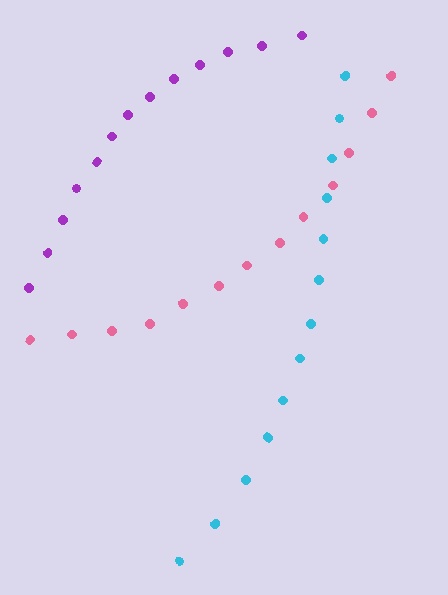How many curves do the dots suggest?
There are 3 distinct paths.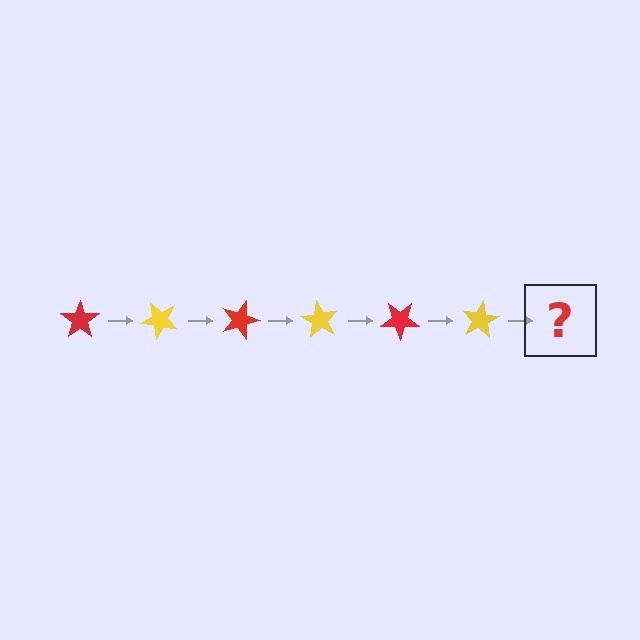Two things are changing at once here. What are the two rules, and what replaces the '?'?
The two rules are that it rotates 45 degrees each step and the color cycles through red and yellow. The '?' should be a red star, rotated 270 degrees from the start.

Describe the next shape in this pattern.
It should be a red star, rotated 270 degrees from the start.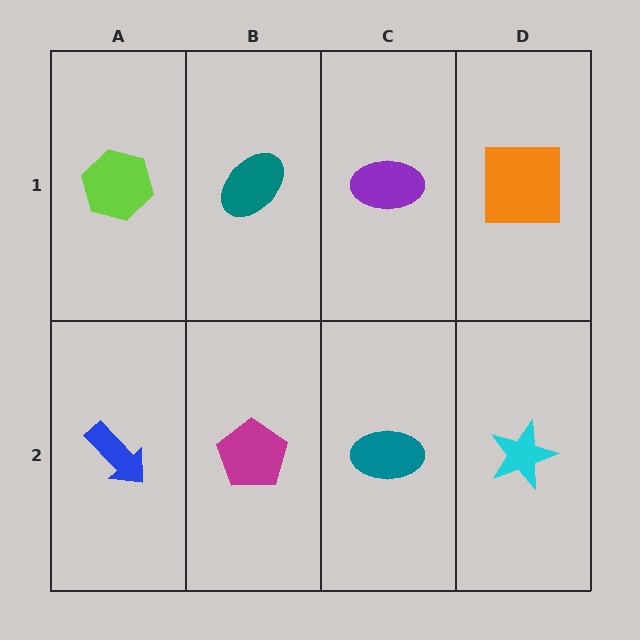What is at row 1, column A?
A lime hexagon.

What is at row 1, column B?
A teal ellipse.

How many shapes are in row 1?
4 shapes.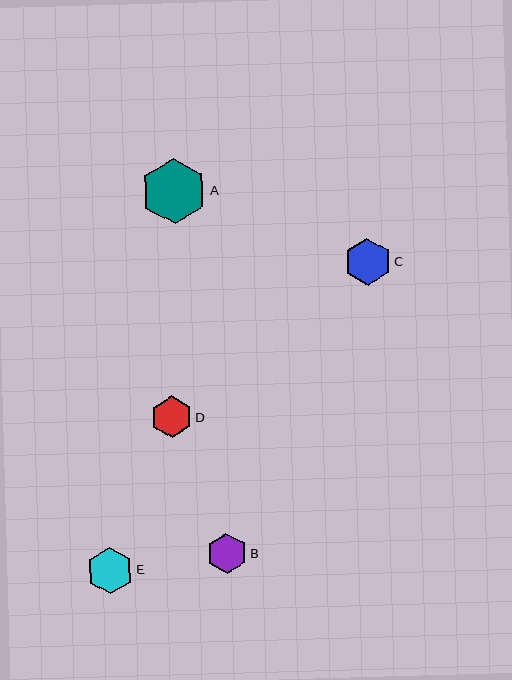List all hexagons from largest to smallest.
From largest to smallest: A, C, E, D, B.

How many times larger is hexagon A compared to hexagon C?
Hexagon A is approximately 1.4 times the size of hexagon C.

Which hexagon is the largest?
Hexagon A is the largest with a size of approximately 65 pixels.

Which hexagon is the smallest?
Hexagon B is the smallest with a size of approximately 41 pixels.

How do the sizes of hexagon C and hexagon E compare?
Hexagon C and hexagon E are approximately the same size.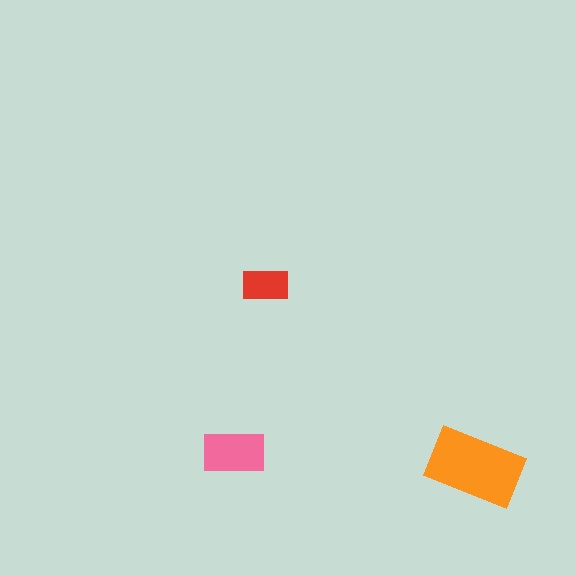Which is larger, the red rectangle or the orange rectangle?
The orange one.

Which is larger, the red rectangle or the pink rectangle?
The pink one.